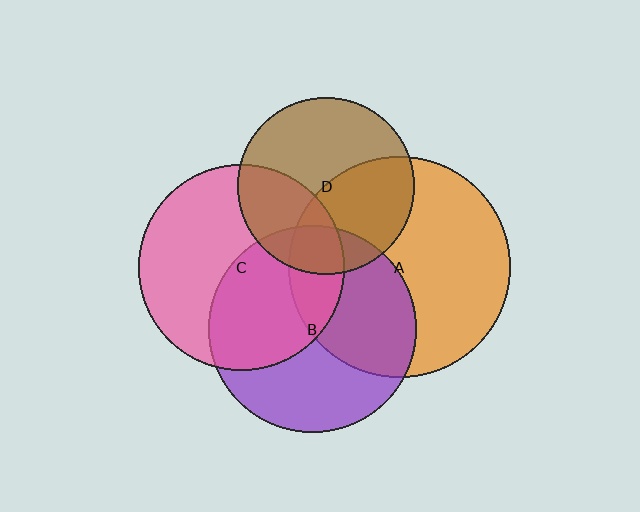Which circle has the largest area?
Circle A (orange).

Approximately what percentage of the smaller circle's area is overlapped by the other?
Approximately 15%.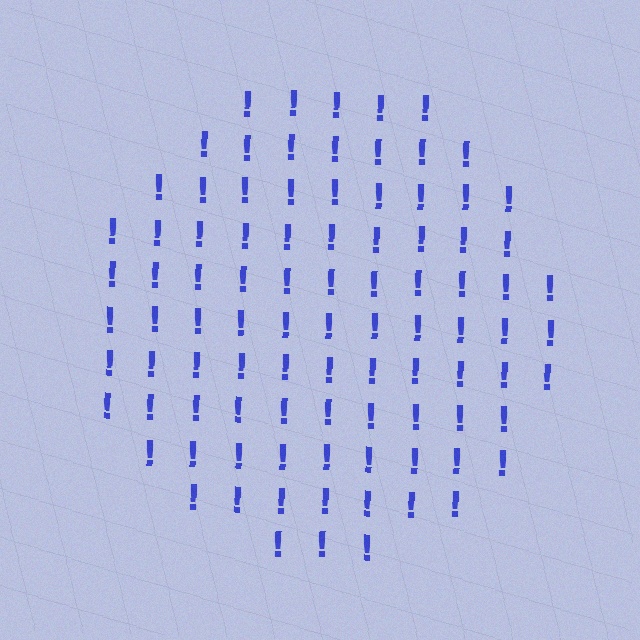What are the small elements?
The small elements are exclamation marks.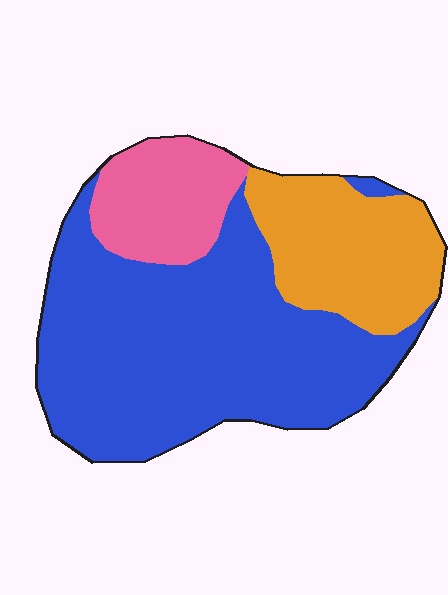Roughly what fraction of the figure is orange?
Orange takes up about one quarter (1/4) of the figure.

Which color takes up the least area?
Pink, at roughly 15%.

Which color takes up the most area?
Blue, at roughly 60%.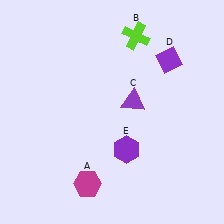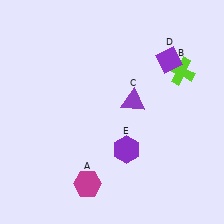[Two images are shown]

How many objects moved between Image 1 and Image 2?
1 object moved between the two images.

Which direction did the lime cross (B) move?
The lime cross (B) moved right.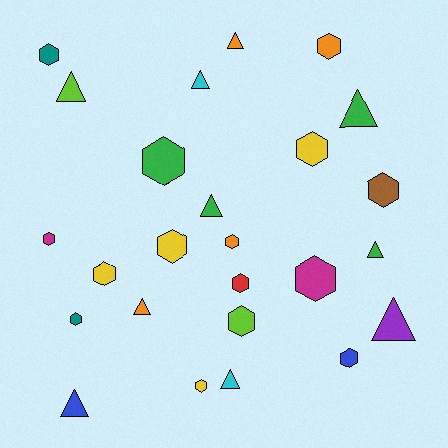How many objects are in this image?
There are 25 objects.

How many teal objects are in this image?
There are 2 teal objects.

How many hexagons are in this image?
There are 15 hexagons.